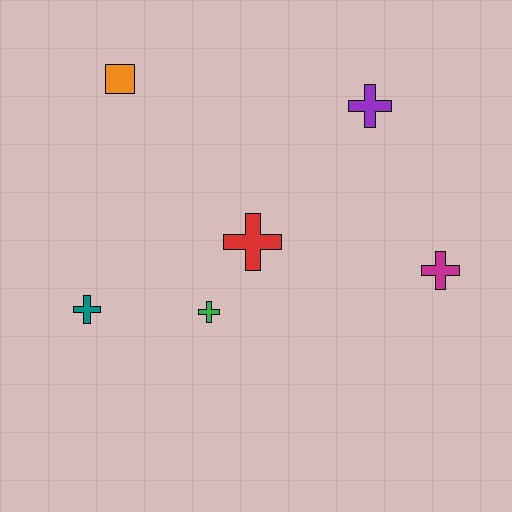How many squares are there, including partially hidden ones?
There is 1 square.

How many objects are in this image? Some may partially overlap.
There are 6 objects.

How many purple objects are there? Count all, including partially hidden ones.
There is 1 purple object.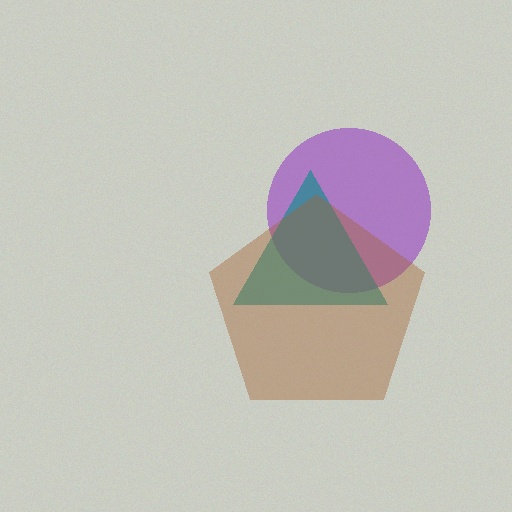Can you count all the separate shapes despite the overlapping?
Yes, there are 3 separate shapes.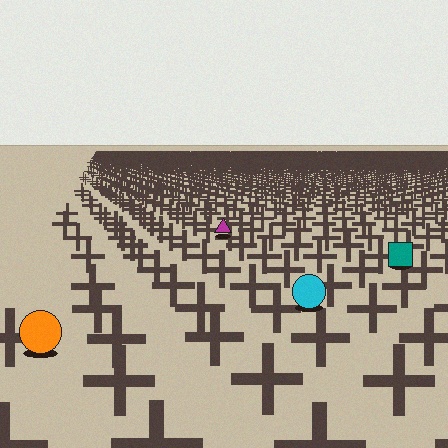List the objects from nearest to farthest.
From nearest to farthest: the orange circle, the cyan circle, the teal square, the magenta triangle.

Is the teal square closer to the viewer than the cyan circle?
No. The cyan circle is closer — you can tell from the texture gradient: the ground texture is coarser near it.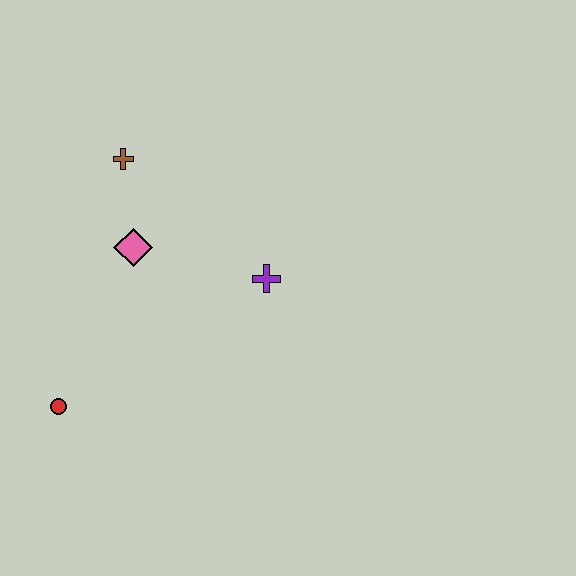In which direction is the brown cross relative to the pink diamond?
The brown cross is above the pink diamond.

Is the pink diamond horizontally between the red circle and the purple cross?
Yes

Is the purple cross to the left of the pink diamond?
No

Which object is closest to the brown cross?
The pink diamond is closest to the brown cross.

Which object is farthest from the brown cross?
The red circle is farthest from the brown cross.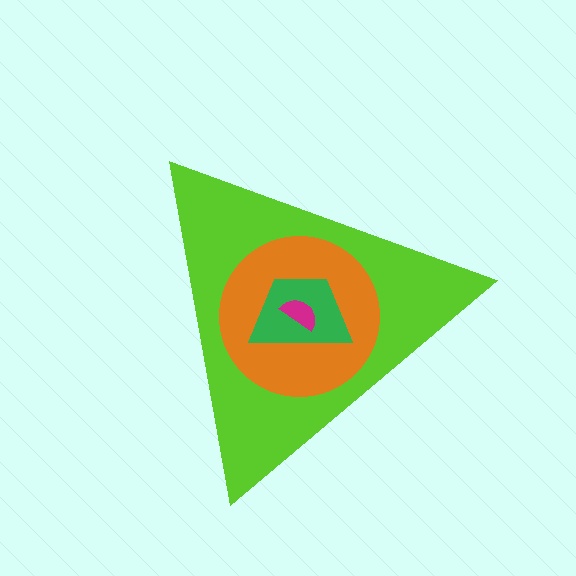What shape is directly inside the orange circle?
The green trapezoid.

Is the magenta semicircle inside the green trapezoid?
Yes.